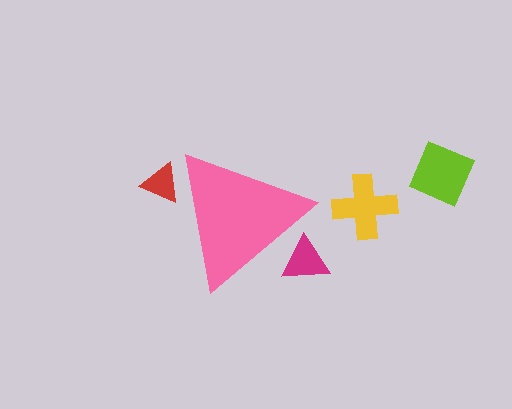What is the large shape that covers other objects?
A pink triangle.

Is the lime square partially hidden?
No, the lime square is fully visible.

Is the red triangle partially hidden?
Yes, the red triangle is partially hidden behind the pink triangle.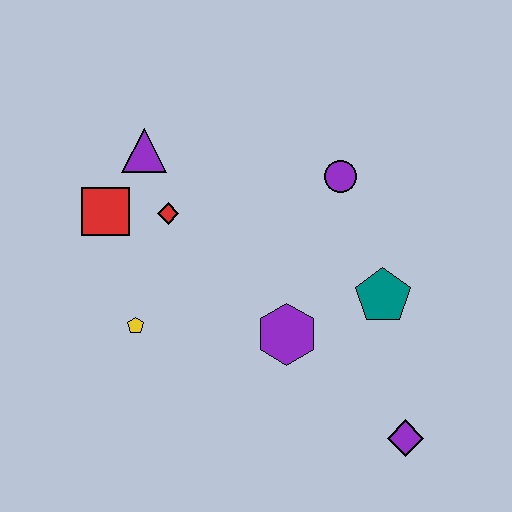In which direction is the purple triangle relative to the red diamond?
The purple triangle is above the red diamond.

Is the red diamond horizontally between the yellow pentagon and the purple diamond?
Yes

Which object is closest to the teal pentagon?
The purple hexagon is closest to the teal pentagon.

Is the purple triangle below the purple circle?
No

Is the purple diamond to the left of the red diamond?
No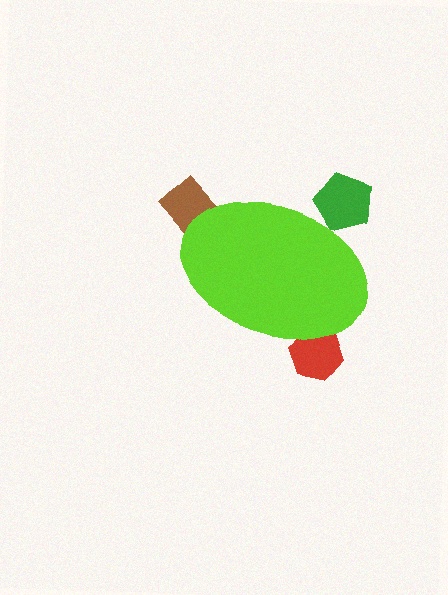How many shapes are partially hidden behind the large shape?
3 shapes are partially hidden.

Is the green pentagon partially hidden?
Yes, the green pentagon is partially hidden behind the lime ellipse.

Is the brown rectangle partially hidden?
Yes, the brown rectangle is partially hidden behind the lime ellipse.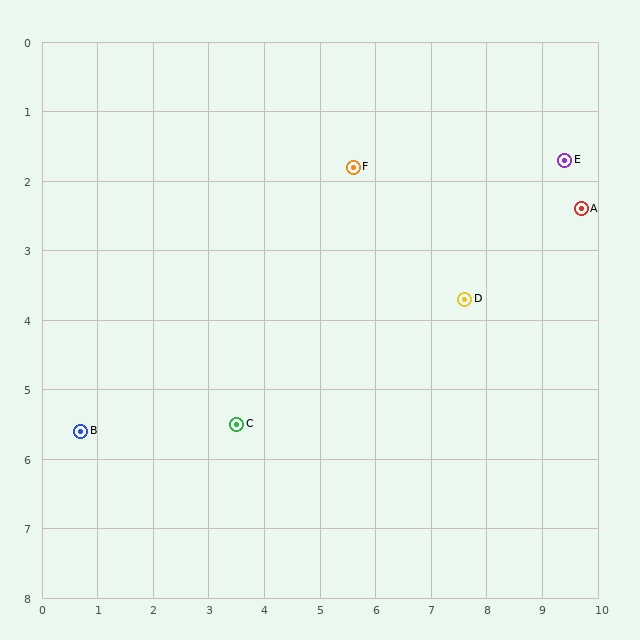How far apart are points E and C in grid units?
Points E and C are about 7.0 grid units apart.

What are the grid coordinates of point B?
Point B is at approximately (0.7, 5.6).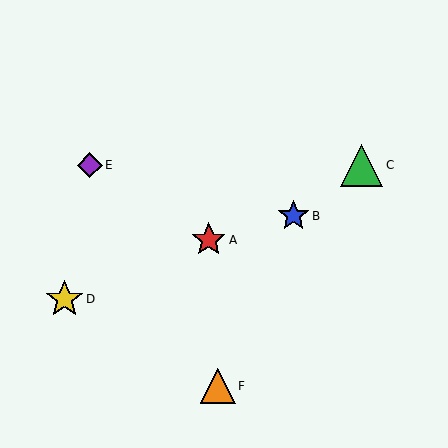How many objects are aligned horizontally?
2 objects (C, E) are aligned horizontally.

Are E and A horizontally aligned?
No, E is at y≈165 and A is at y≈240.